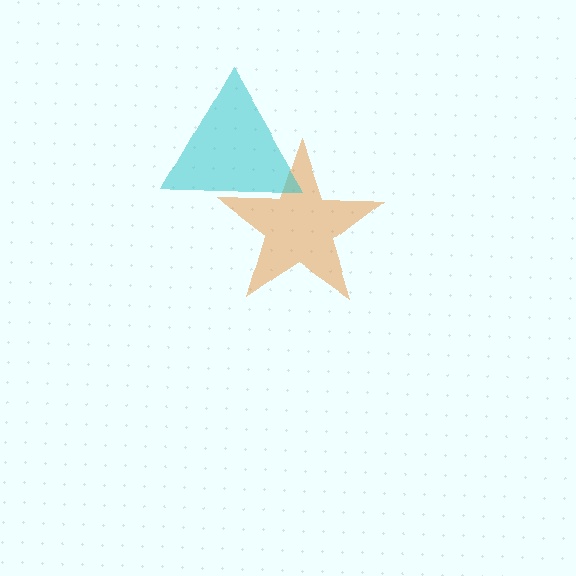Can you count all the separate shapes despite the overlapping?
Yes, there are 2 separate shapes.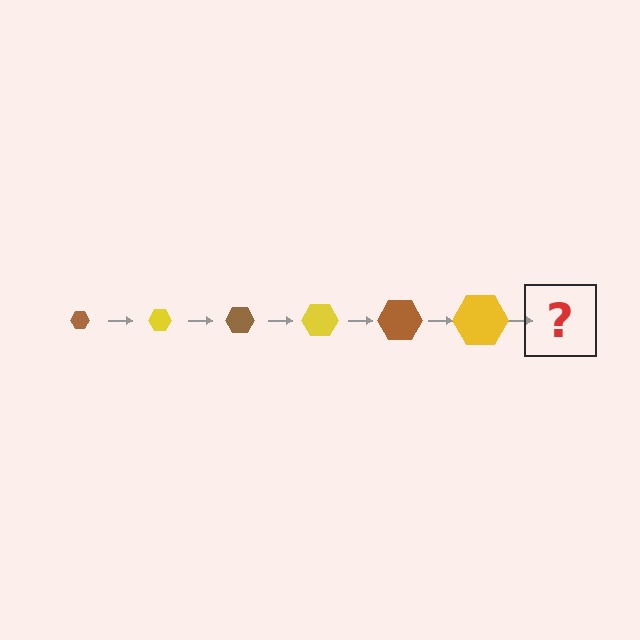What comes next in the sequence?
The next element should be a brown hexagon, larger than the previous one.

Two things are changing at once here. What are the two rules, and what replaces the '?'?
The two rules are that the hexagon grows larger each step and the color cycles through brown and yellow. The '?' should be a brown hexagon, larger than the previous one.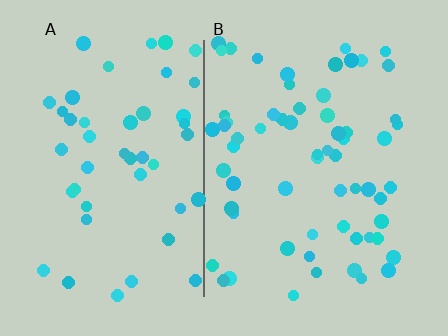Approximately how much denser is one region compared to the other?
Approximately 1.3× — region B over region A.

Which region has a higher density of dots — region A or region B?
B (the right).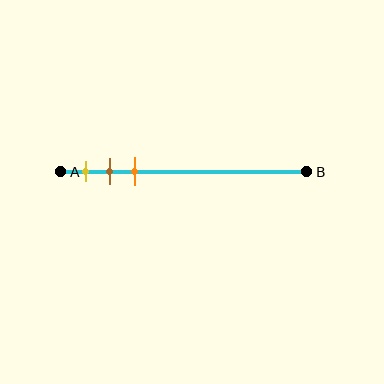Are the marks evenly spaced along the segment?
Yes, the marks are approximately evenly spaced.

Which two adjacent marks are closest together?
The brown and orange marks are the closest adjacent pair.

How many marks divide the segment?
There are 3 marks dividing the segment.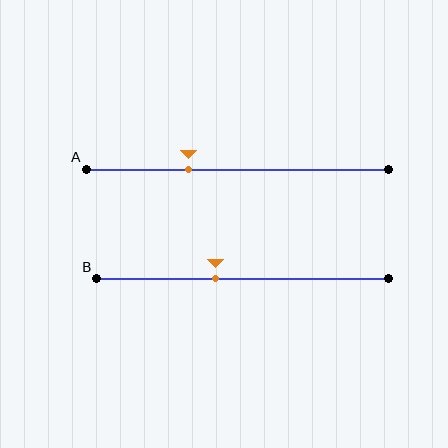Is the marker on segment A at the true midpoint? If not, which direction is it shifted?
No, the marker on segment A is shifted to the left by about 16% of the segment length.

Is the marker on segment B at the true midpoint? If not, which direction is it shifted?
No, the marker on segment B is shifted to the left by about 9% of the segment length.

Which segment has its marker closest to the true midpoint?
Segment B has its marker closest to the true midpoint.